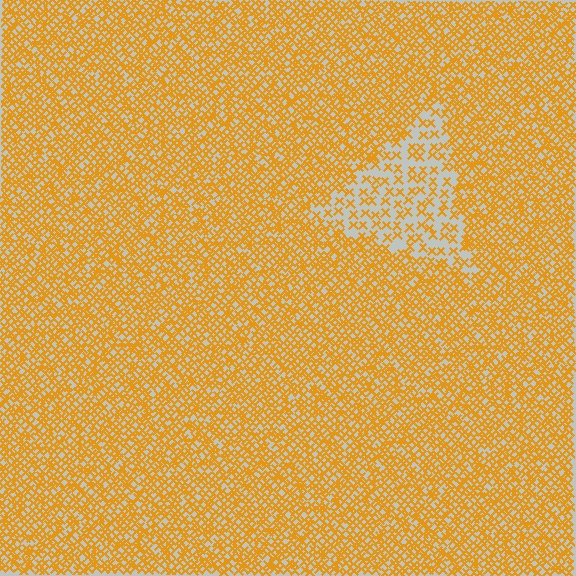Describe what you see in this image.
The image contains small orange elements arranged at two different densities. A triangle-shaped region is visible where the elements are less densely packed than the surrounding area.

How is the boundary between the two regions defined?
The boundary is defined by a change in element density (approximately 2.5x ratio). All elements are the same color, size, and shape.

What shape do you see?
I see a triangle.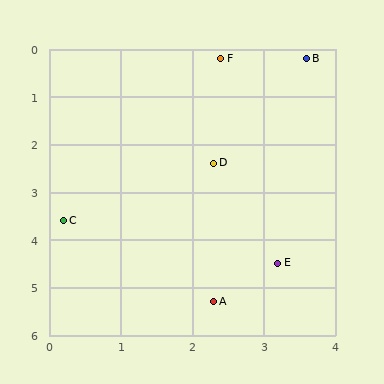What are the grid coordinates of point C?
Point C is at approximately (0.2, 3.6).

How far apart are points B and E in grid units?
Points B and E are about 4.3 grid units apart.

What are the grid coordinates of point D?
Point D is at approximately (2.3, 2.4).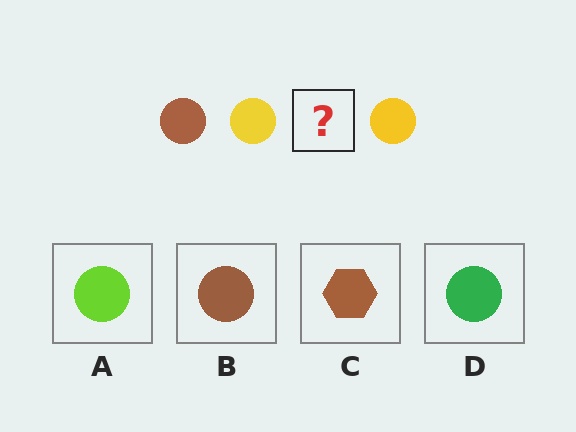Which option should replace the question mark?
Option B.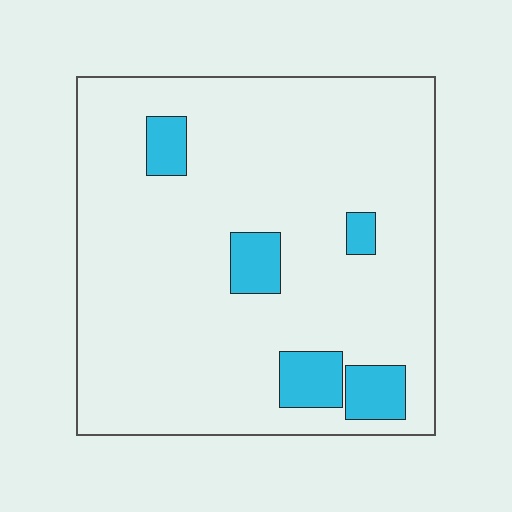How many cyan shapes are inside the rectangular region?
5.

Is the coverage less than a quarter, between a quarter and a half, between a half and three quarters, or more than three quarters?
Less than a quarter.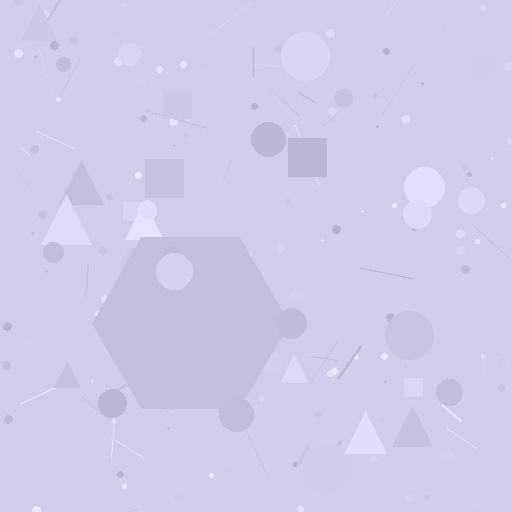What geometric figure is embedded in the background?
A hexagon is embedded in the background.